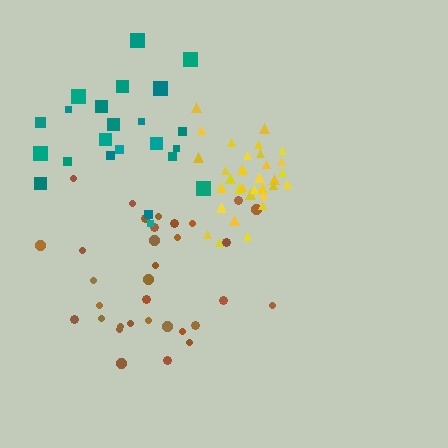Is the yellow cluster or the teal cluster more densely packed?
Yellow.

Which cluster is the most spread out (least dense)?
Teal.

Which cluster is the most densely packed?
Yellow.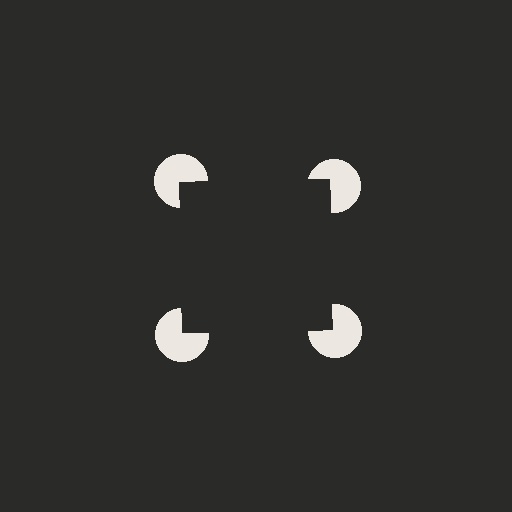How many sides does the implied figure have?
4 sides.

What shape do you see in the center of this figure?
An illusory square — its edges are inferred from the aligned wedge cuts in the pac-man discs, not physically drawn.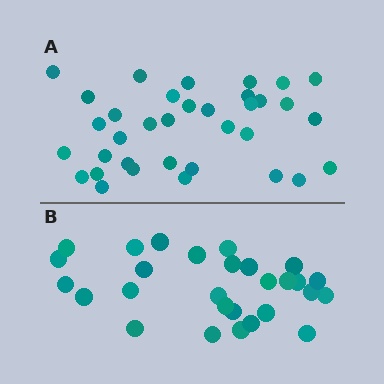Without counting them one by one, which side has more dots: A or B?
Region A (the top region) has more dots.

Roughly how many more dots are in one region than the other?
Region A has roughly 8 or so more dots than region B.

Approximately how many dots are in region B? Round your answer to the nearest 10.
About 30 dots. (The exact count is 28, which rounds to 30.)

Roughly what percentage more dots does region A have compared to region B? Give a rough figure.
About 25% more.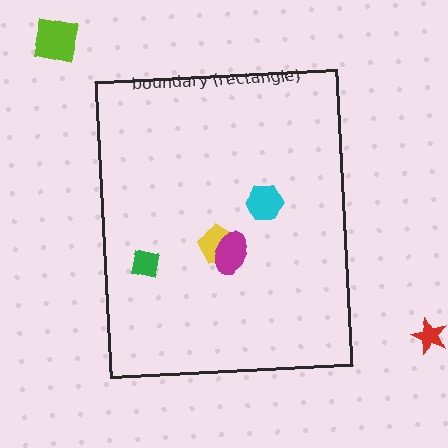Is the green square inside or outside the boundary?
Inside.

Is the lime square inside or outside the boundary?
Outside.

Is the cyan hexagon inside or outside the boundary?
Inside.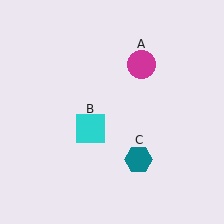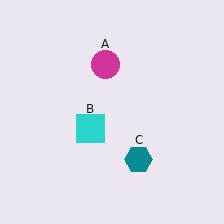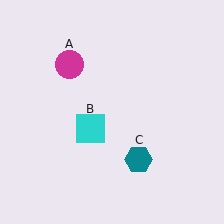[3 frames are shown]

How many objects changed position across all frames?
1 object changed position: magenta circle (object A).